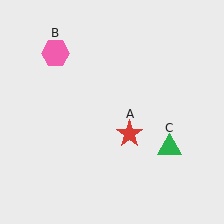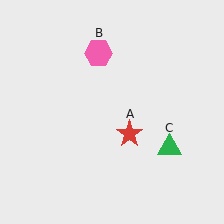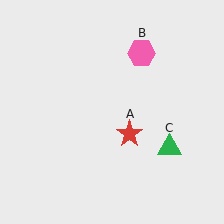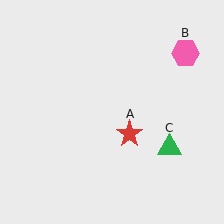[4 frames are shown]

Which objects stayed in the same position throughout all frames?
Red star (object A) and green triangle (object C) remained stationary.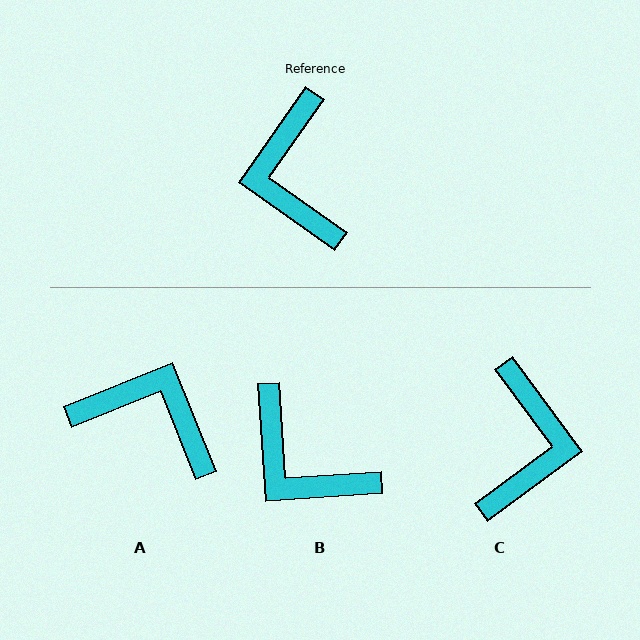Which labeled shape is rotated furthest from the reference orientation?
C, about 162 degrees away.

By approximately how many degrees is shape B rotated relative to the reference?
Approximately 39 degrees counter-clockwise.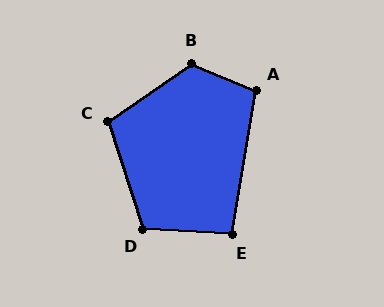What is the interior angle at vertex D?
Approximately 111 degrees (obtuse).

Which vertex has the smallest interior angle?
E, at approximately 96 degrees.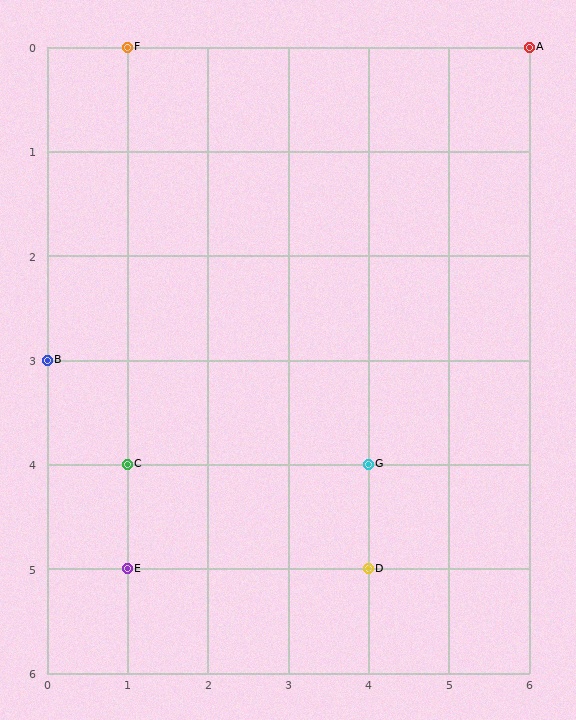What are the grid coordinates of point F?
Point F is at grid coordinates (1, 0).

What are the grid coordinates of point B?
Point B is at grid coordinates (0, 3).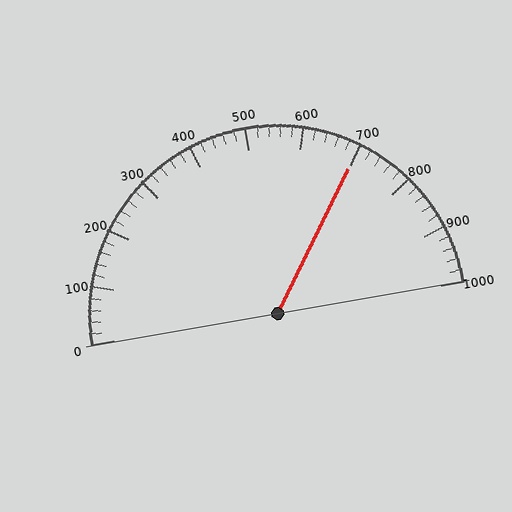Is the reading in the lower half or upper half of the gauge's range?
The reading is in the upper half of the range (0 to 1000).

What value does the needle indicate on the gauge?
The needle indicates approximately 700.